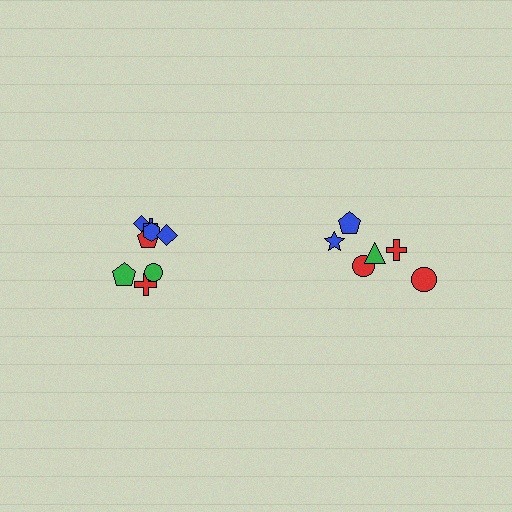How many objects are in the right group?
There are 6 objects.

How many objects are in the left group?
There are 8 objects.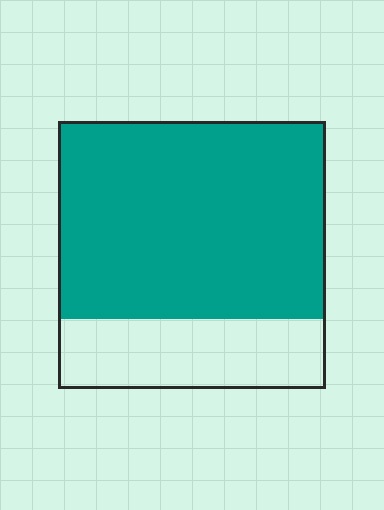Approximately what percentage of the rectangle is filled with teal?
Approximately 75%.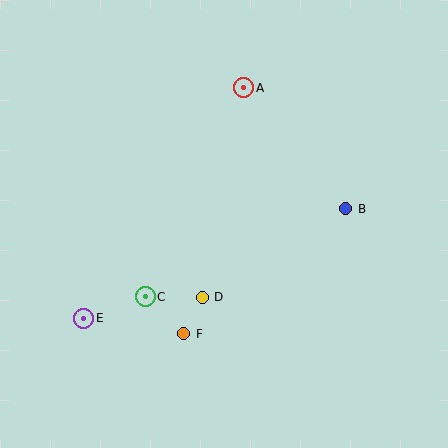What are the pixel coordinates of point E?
Point E is at (84, 318).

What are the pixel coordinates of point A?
Point A is at (244, 88).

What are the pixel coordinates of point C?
Point C is at (145, 297).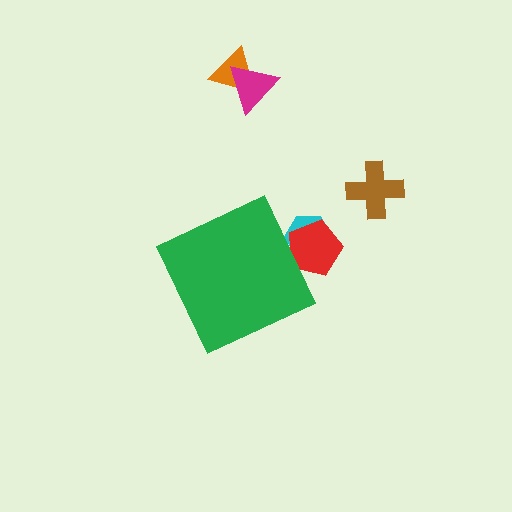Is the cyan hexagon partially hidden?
Yes, the cyan hexagon is partially hidden behind the green diamond.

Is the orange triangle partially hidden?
No, the orange triangle is fully visible.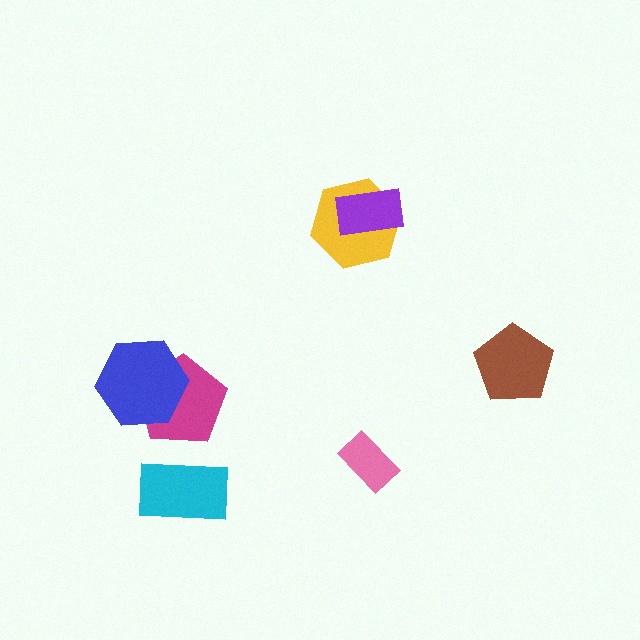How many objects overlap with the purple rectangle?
1 object overlaps with the purple rectangle.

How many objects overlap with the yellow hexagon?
1 object overlaps with the yellow hexagon.